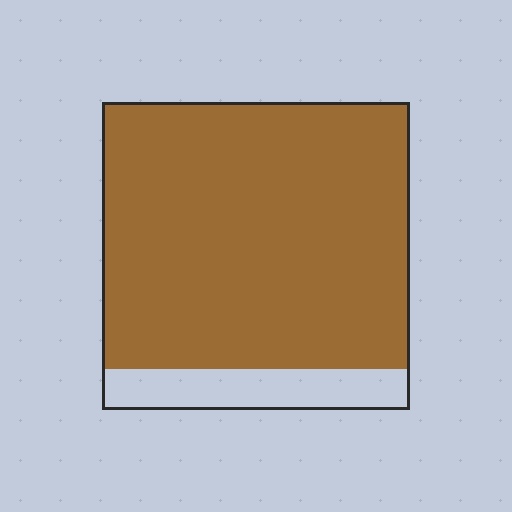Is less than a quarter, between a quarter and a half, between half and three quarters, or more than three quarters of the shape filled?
More than three quarters.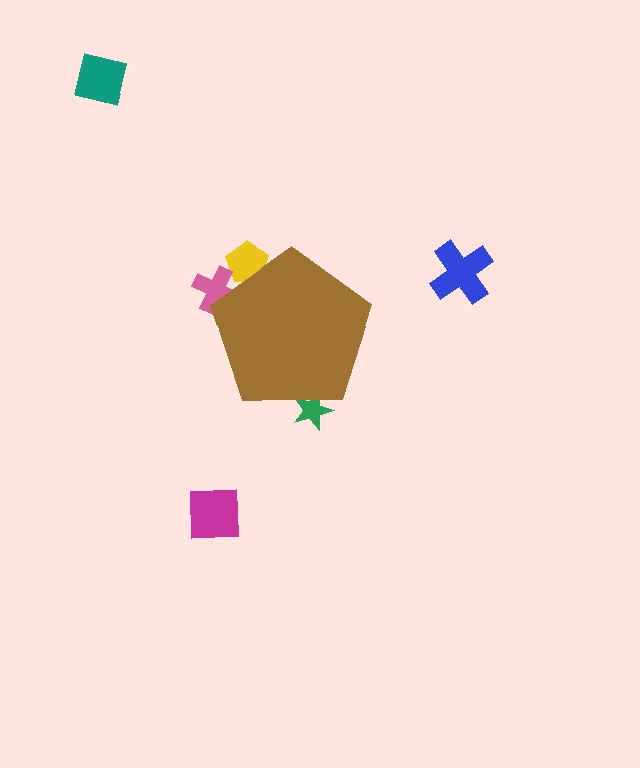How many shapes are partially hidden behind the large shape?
3 shapes are partially hidden.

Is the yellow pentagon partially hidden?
Yes, the yellow pentagon is partially hidden behind the brown pentagon.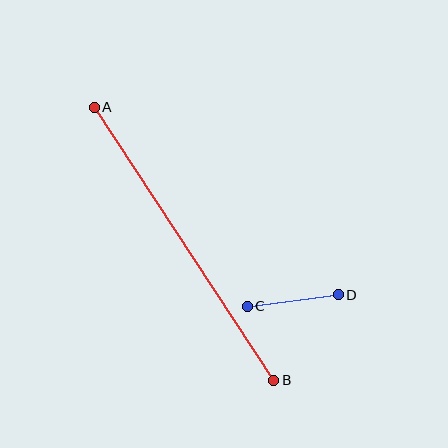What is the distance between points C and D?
The distance is approximately 92 pixels.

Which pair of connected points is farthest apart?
Points A and B are farthest apart.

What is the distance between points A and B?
The distance is approximately 327 pixels.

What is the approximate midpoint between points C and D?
The midpoint is at approximately (293, 300) pixels.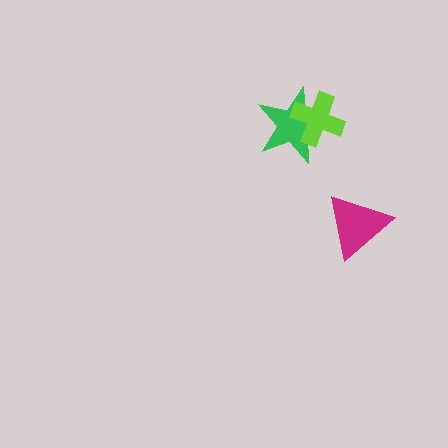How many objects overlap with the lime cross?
1 object overlaps with the lime cross.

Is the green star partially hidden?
Yes, it is partially covered by another shape.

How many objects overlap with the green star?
1 object overlaps with the green star.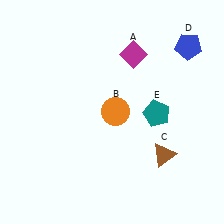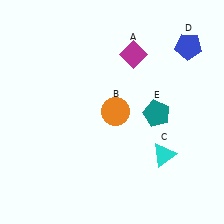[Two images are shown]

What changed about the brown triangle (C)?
In Image 1, C is brown. In Image 2, it changed to cyan.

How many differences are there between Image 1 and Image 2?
There is 1 difference between the two images.